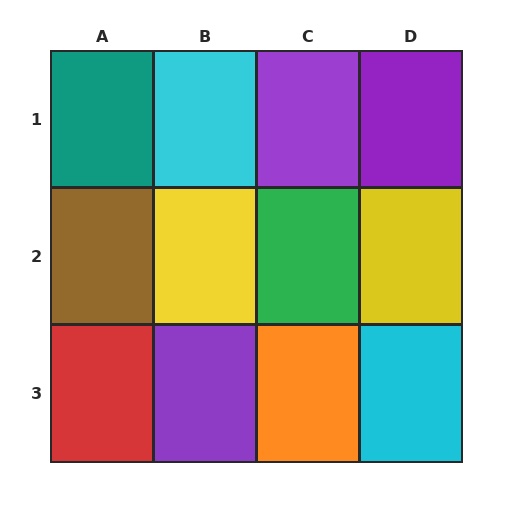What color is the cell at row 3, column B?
Purple.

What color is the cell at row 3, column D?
Cyan.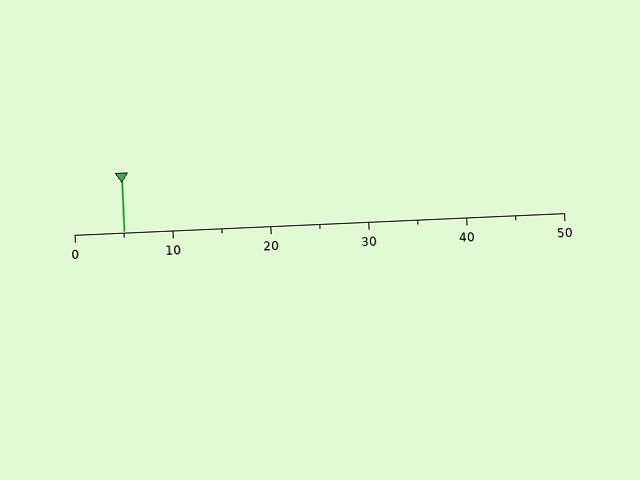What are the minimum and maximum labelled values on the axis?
The axis runs from 0 to 50.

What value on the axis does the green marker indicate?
The marker indicates approximately 5.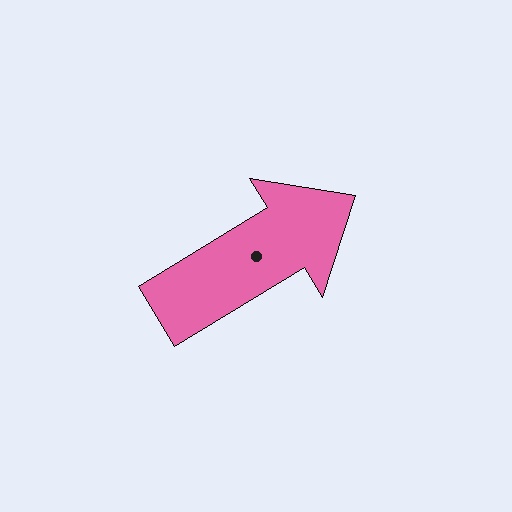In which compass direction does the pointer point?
Northeast.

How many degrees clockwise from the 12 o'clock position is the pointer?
Approximately 59 degrees.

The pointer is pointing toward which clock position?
Roughly 2 o'clock.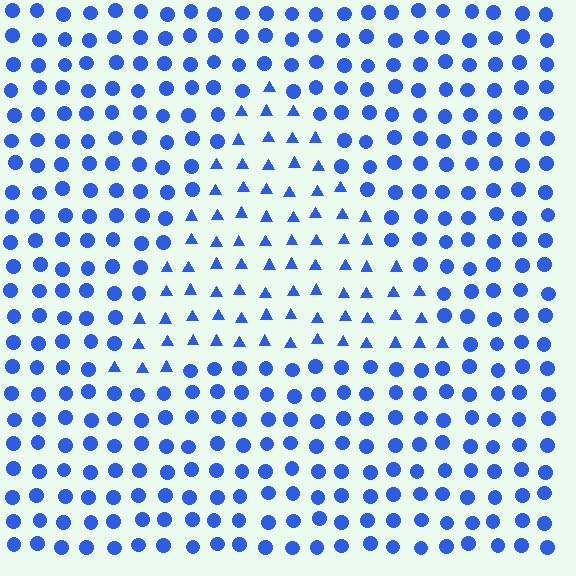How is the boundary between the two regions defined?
The boundary is defined by a change in element shape: triangles inside vs. circles outside. All elements share the same color and spacing.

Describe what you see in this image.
The image is filled with small blue elements arranged in a uniform grid. A triangle-shaped region contains triangles, while the surrounding area contains circles. The boundary is defined purely by the change in element shape.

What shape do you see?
I see a triangle.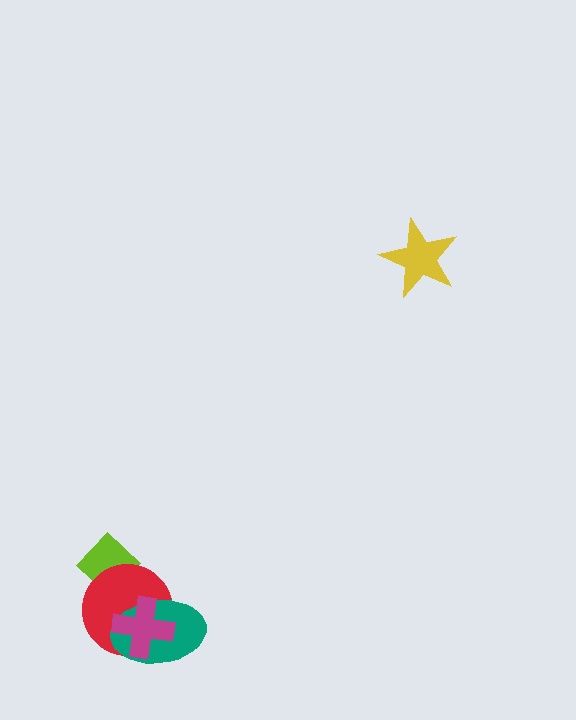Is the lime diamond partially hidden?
Yes, it is partially covered by another shape.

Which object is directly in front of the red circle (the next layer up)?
The teal ellipse is directly in front of the red circle.